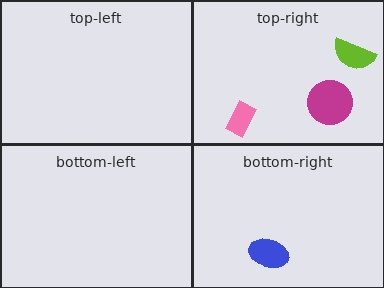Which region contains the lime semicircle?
The top-right region.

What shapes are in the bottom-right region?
The blue ellipse.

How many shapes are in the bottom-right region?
1.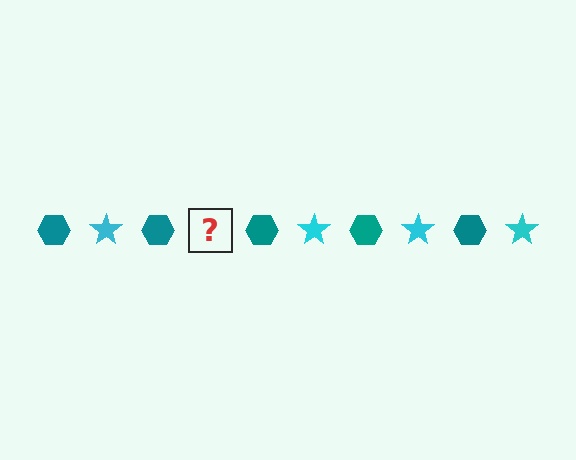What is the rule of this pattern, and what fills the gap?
The rule is that the pattern alternates between teal hexagon and cyan star. The gap should be filled with a cyan star.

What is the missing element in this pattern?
The missing element is a cyan star.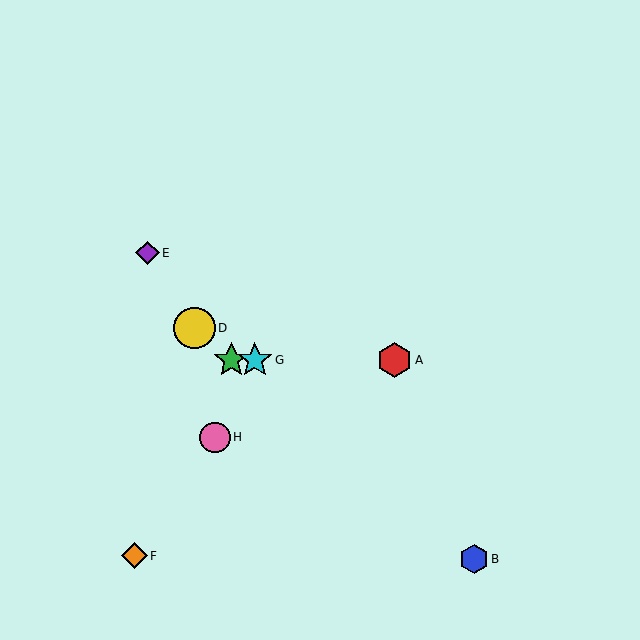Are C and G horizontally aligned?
Yes, both are at y≈360.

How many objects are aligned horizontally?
3 objects (A, C, G) are aligned horizontally.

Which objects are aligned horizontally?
Objects A, C, G are aligned horizontally.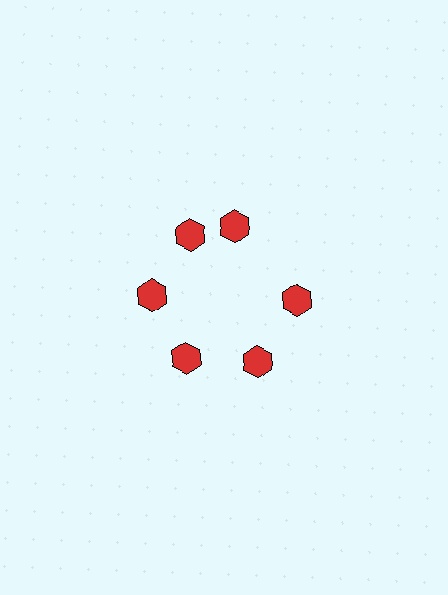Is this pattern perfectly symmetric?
No. The 6 red hexagons are arranged in a ring, but one element near the 1 o'clock position is rotated out of alignment along the ring, breaking the 6-fold rotational symmetry.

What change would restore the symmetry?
The symmetry would be restored by rotating it back into even spacing with its neighbors so that all 6 hexagons sit at equal angles and equal distance from the center.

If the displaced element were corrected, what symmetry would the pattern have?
It would have 6-fold rotational symmetry — the pattern would map onto itself every 60 degrees.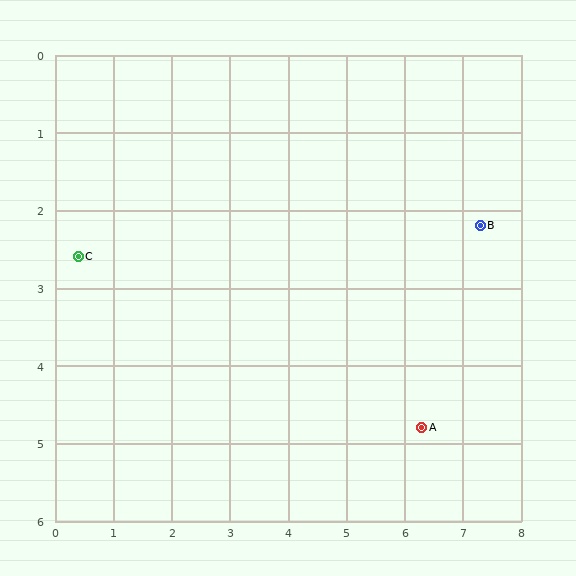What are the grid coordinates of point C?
Point C is at approximately (0.4, 2.6).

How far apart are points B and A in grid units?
Points B and A are about 2.8 grid units apart.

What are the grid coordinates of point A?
Point A is at approximately (6.3, 4.8).